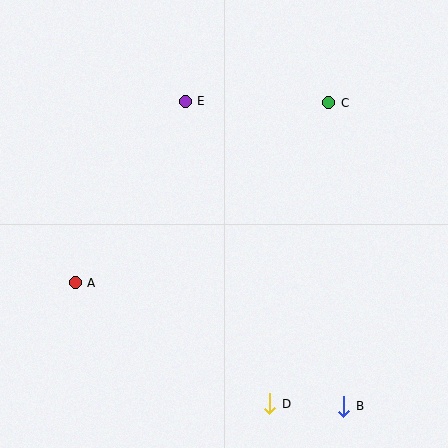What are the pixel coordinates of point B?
Point B is at (344, 406).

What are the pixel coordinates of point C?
Point C is at (329, 103).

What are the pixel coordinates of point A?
Point A is at (75, 283).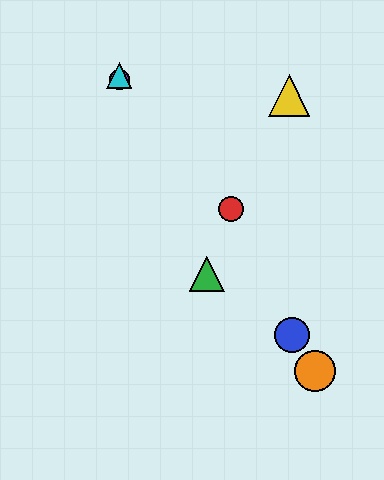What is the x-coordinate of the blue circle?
The blue circle is at x≈292.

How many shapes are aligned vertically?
2 shapes (the purple circle, the cyan triangle) are aligned vertically.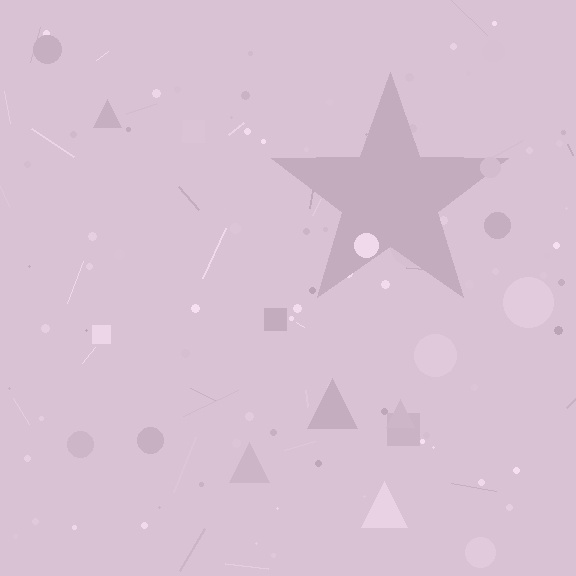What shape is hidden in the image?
A star is hidden in the image.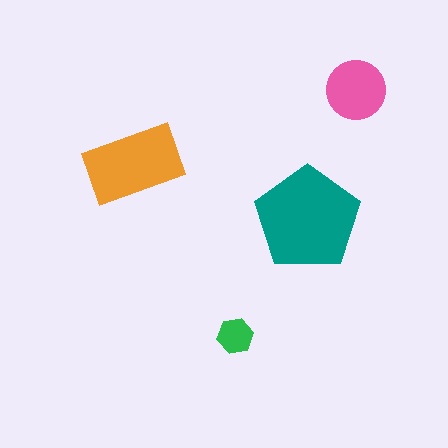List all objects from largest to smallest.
The teal pentagon, the orange rectangle, the pink circle, the green hexagon.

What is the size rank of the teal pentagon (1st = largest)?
1st.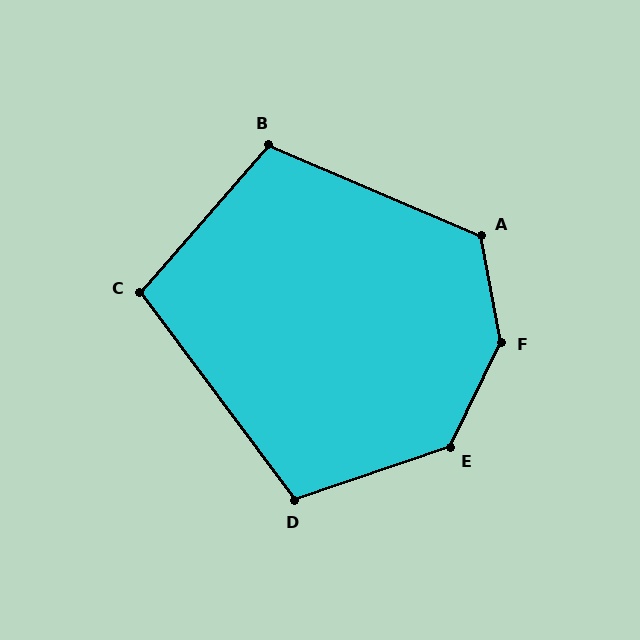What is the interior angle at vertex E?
Approximately 135 degrees (obtuse).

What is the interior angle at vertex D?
Approximately 108 degrees (obtuse).